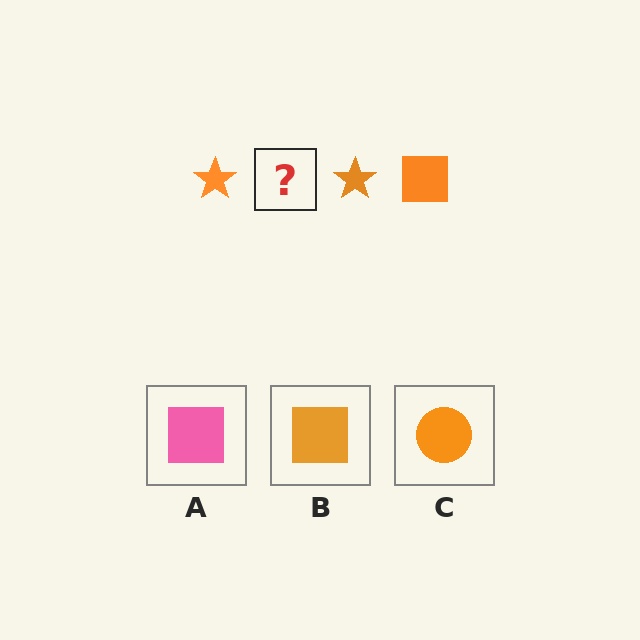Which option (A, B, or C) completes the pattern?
B.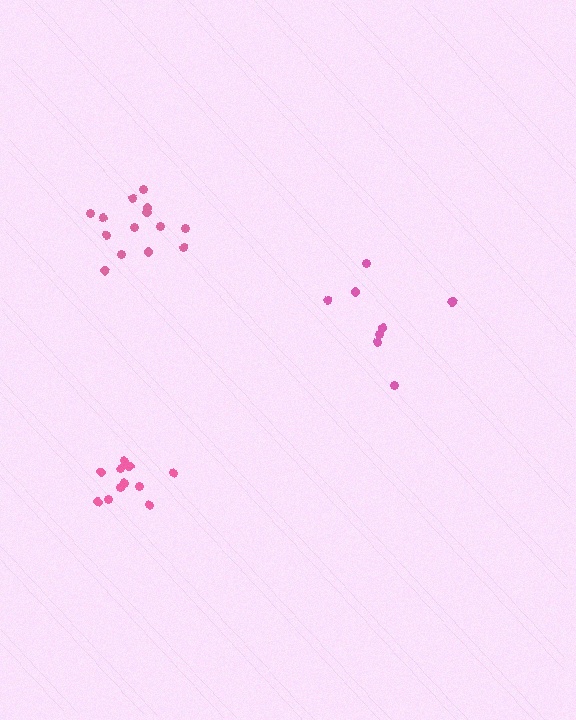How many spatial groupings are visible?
There are 3 spatial groupings.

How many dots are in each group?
Group 1: 8 dots, Group 2: 14 dots, Group 3: 11 dots (33 total).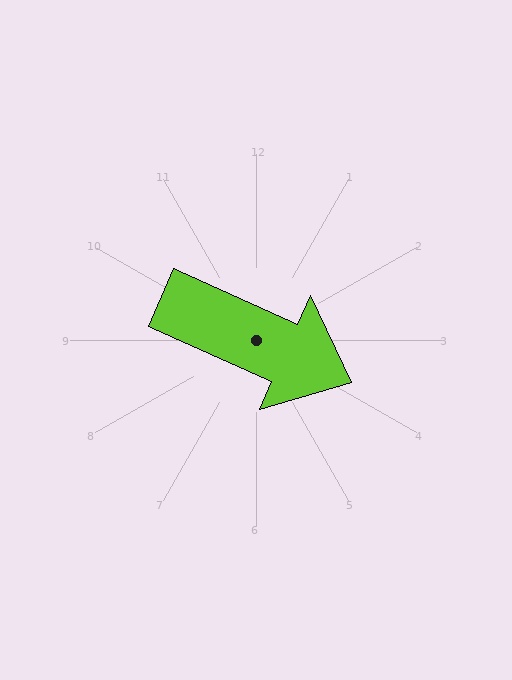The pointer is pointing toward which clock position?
Roughly 4 o'clock.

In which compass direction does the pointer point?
Southeast.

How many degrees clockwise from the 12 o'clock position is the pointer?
Approximately 114 degrees.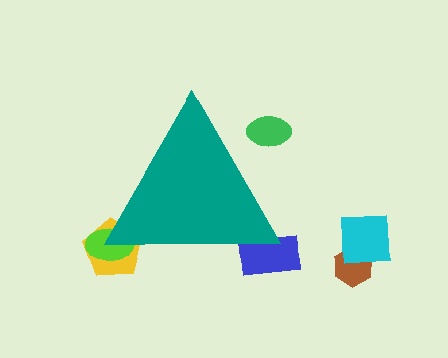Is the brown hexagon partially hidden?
No, the brown hexagon is fully visible.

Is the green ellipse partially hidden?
Yes, the green ellipse is partially hidden behind the teal triangle.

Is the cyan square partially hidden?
No, the cyan square is fully visible.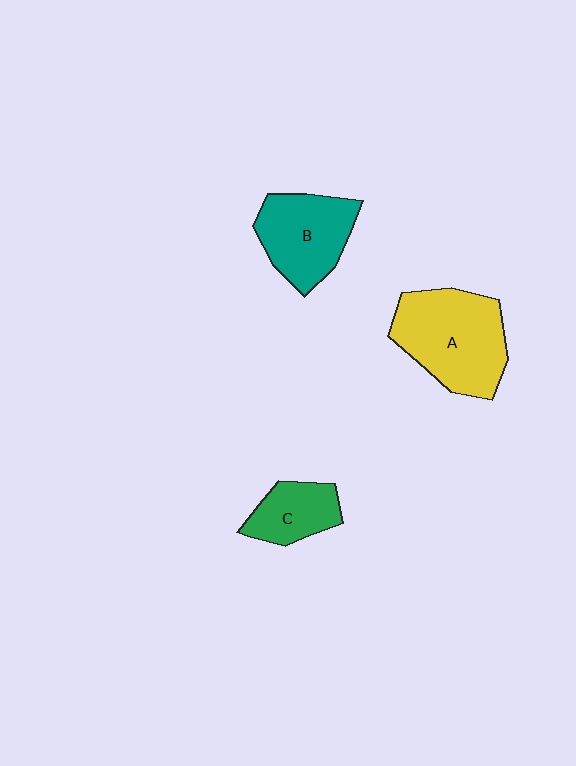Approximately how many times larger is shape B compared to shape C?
Approximately 1.6 times.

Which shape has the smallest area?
Shape C (green).